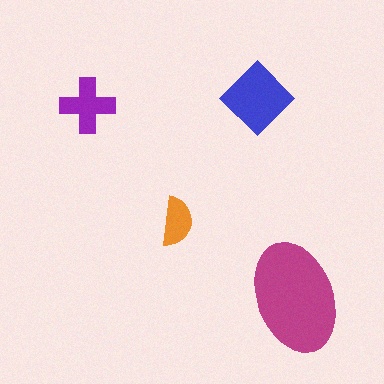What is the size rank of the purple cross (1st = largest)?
3rd.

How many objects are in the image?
There are 4 objects in the image.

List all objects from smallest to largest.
The orange semicircle, the purple cross, the blue diamond, the magenta ellipse.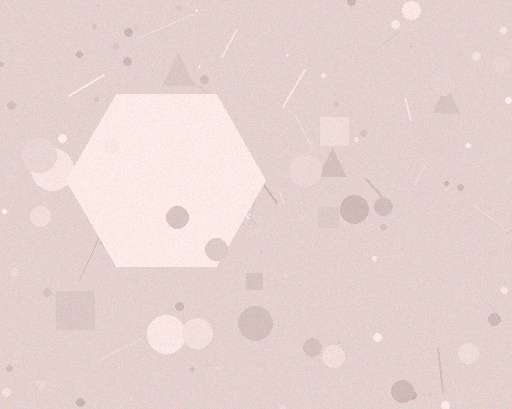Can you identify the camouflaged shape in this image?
The camouflaged shape is a hexagon.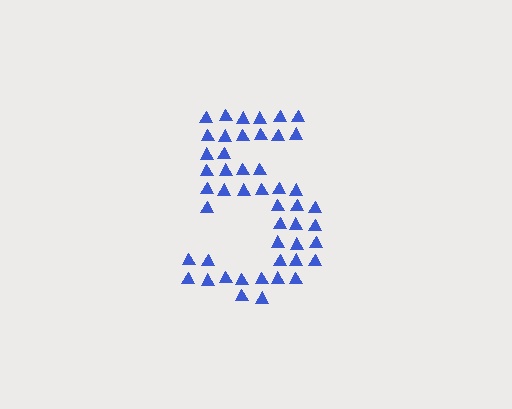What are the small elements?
The small elements are triangles.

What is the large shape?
The large shape is the digit 5.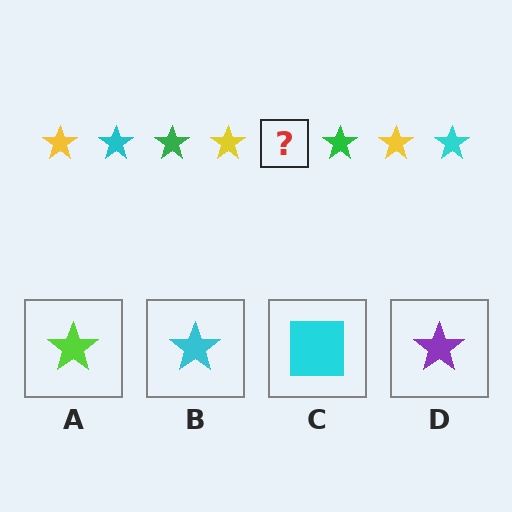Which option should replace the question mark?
Option B.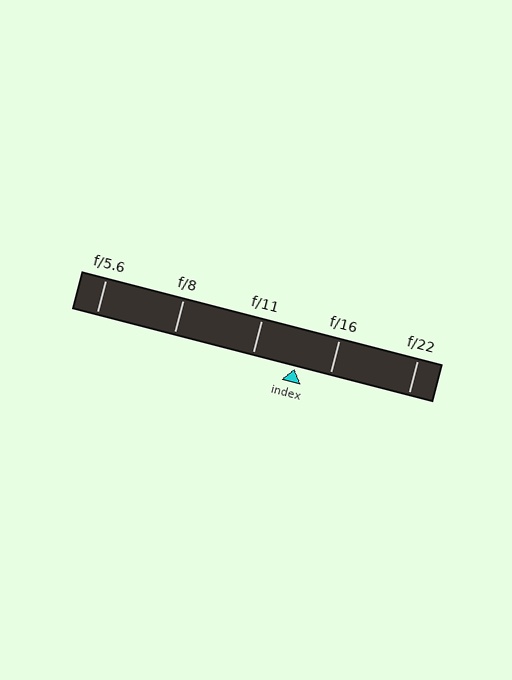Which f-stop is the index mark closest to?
The index mark is closest to f/16.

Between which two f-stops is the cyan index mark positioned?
The index mark is between f/11 and f/16.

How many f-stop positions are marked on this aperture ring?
There are 5 f-stop positions marked.